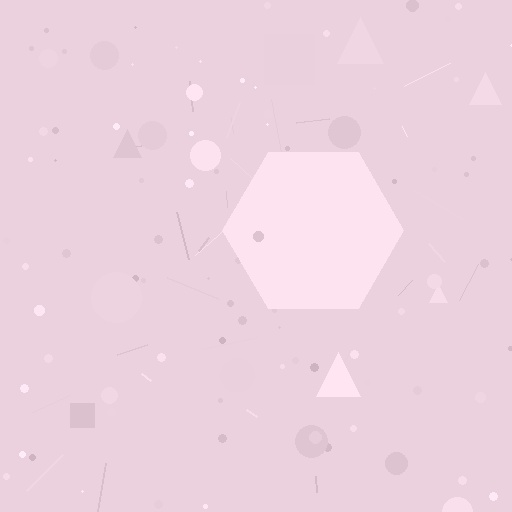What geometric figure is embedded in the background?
A hexagon is embedded in the background.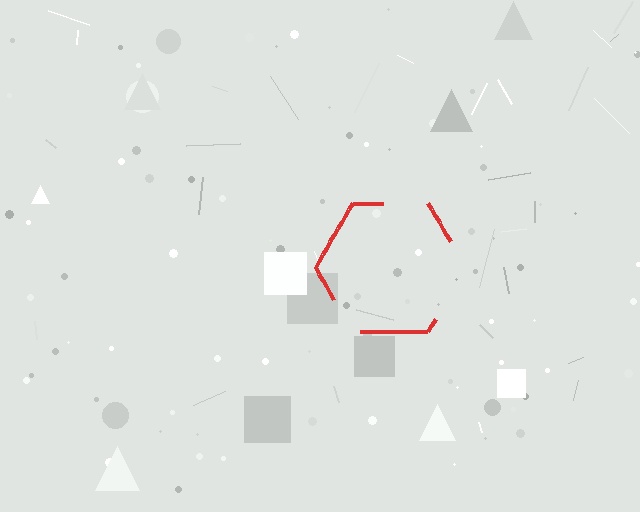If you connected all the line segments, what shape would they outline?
They would outline a hexagon.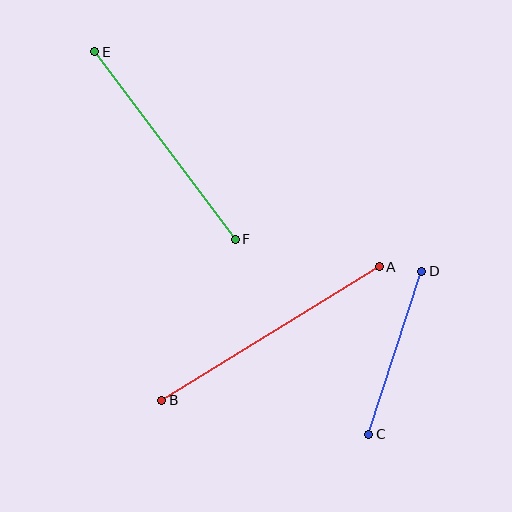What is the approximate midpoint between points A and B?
The midpoint is at approximately (271, 333) pixels.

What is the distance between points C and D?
The distance is approximately 171 pixels.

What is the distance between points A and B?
The distance is approximately 255 pixels.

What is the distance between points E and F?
The distance is approximately 234 pixels.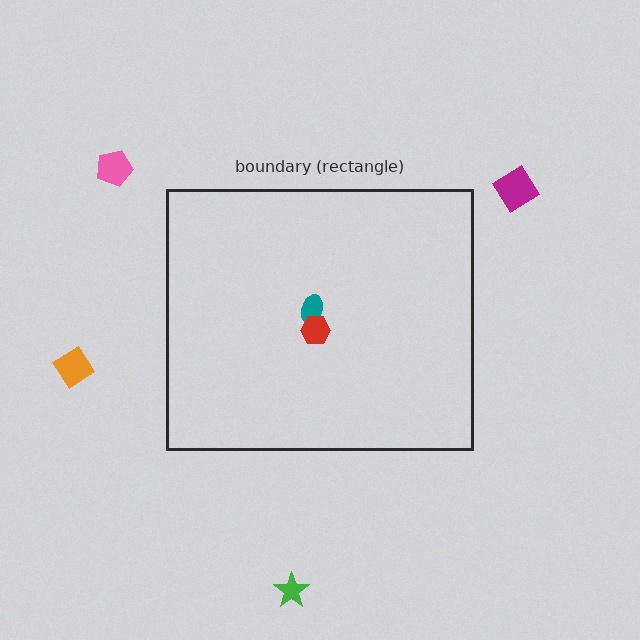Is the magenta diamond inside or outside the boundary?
Outside.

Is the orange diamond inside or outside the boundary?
Outside.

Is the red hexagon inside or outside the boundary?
Inside.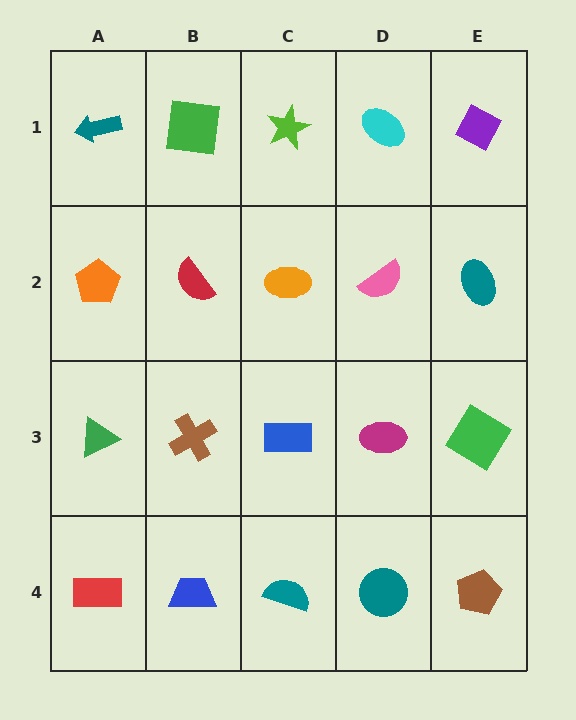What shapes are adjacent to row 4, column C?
A blue rectangle (row 3, column C), a blue trapezoid (row 4, column B), a teal circle (row 4, column D).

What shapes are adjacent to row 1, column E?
A teal ellipse (row 2, column E), a cyan ellipse (row 1, column D).